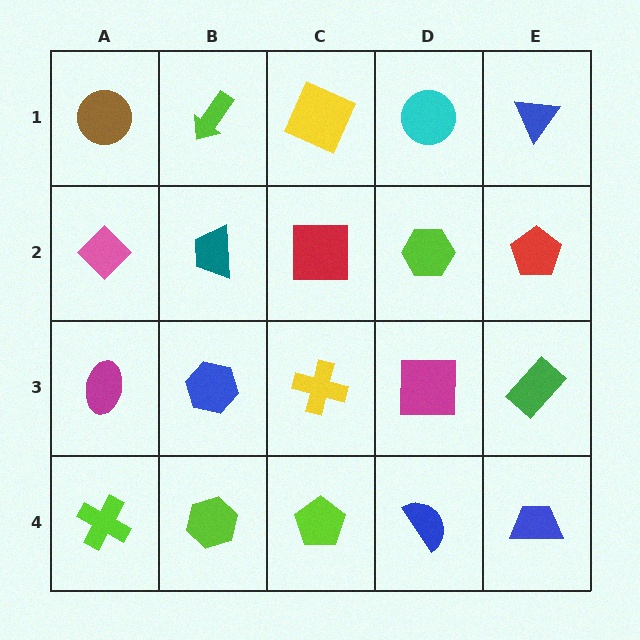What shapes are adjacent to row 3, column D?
A lime hexagon (row 2, column D), a blue semicircle (row 4, column D), a yellow cross (row 3, column C), a green rectangle (row 3, column E).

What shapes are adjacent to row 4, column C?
A yellow cross (row 3, column C), a lime hexagon (row 4, column B), a blue semicircle (row 4, column D).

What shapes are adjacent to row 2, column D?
A cyan circle (row 1, column D), a magenta square (row 3, column D), a red square (row 2, column C), a red pentagon (row 2, column E).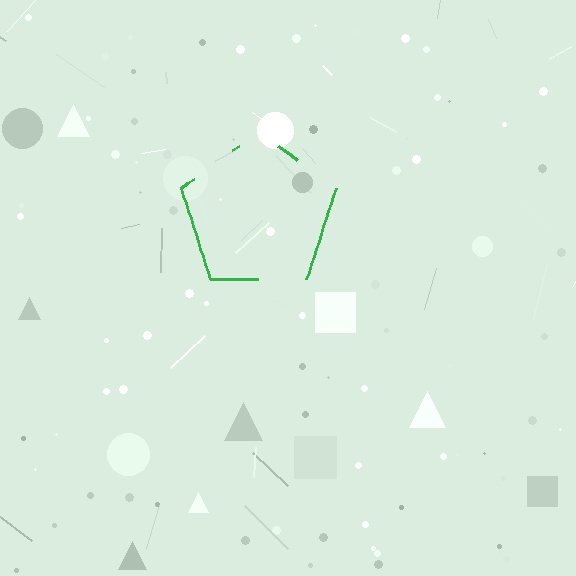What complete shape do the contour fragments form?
The contour fragments form a pentagon.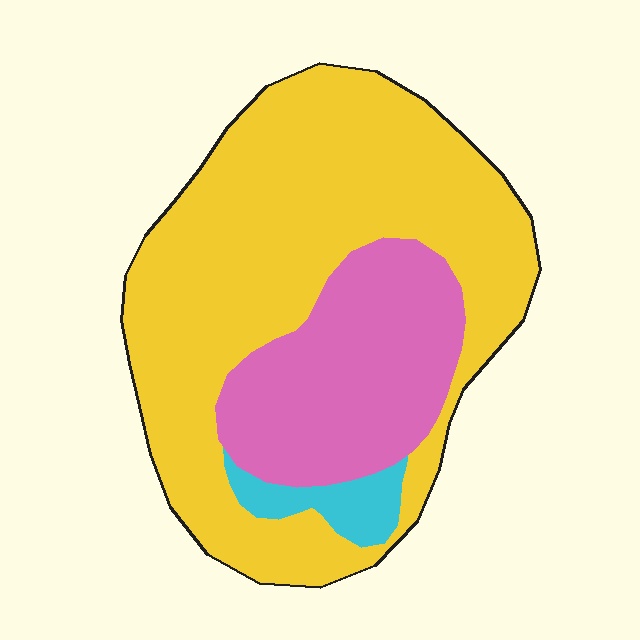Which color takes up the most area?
Yellow, at roughly 65%.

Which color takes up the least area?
Cyan, at roughly 5%.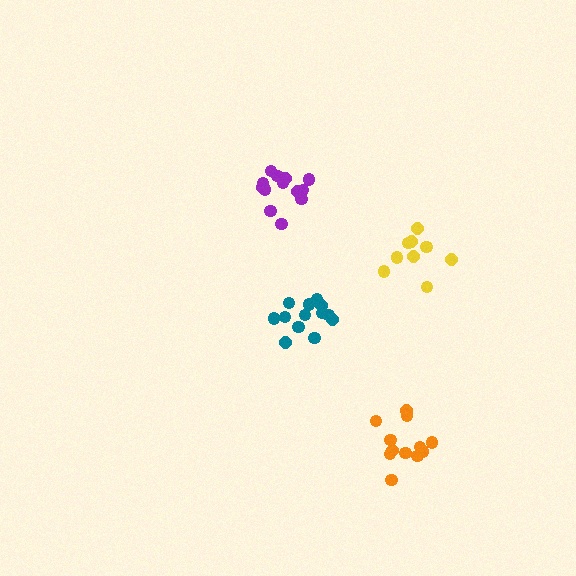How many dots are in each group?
Group 1: 9 dots, Group 2: 12 dots, Group 3: 13 dots, Group 4: 13 dots (47 total).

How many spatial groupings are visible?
There are 4 spatial groupings.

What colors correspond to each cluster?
The clusters are colored: yellow, orange, teal, purple.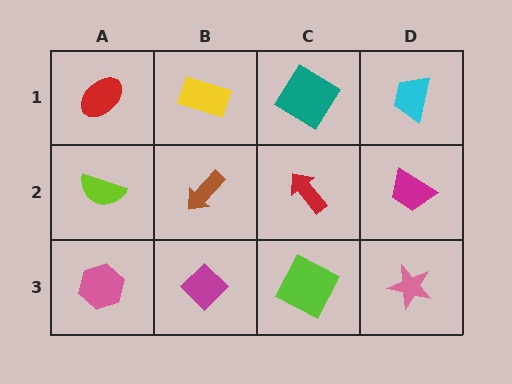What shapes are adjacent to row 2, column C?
A teal diamond (row 1, column C), a lime square (row 3, column C), a brown arrow (row 2, column B), a magenta trapezoid (row 2, column D).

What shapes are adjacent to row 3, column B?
A brown arrow (row 2, column B), a pink hexagon (row 3, column A), a lime square (row 3, column C).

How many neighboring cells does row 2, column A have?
3.